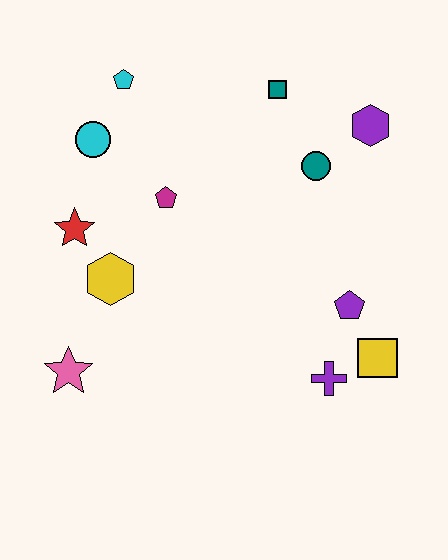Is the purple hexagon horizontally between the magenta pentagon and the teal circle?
No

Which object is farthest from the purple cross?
The cyan pentagon is farthest from the purple cross.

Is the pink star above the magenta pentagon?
No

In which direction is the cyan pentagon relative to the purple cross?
The cyan pentagon is above the purple cross.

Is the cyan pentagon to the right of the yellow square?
No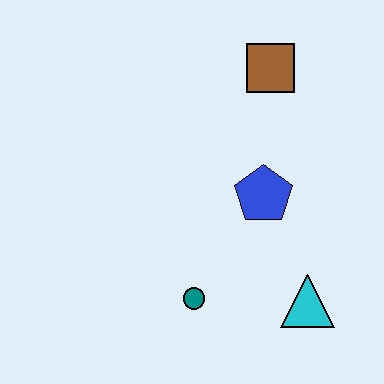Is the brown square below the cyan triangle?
No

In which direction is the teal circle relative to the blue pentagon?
The teal circle is below the blue pentagon.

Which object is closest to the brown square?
The blue pentagon is closest to the brown square.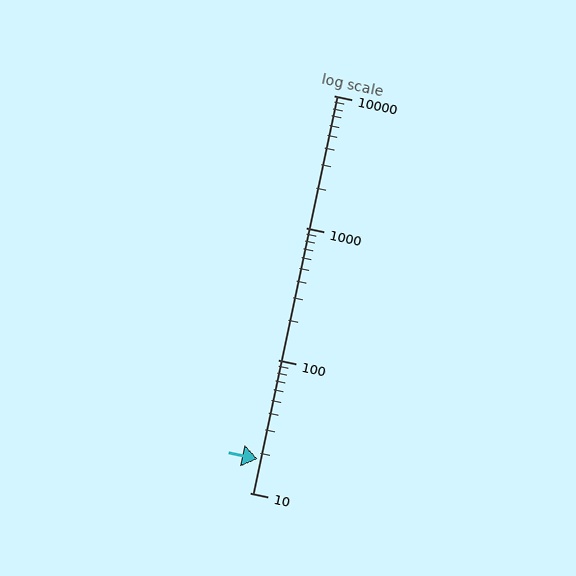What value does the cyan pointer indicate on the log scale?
The pointer indicates approximately 18.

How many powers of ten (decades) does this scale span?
The scale spans 3 decades, from 10 to 10000.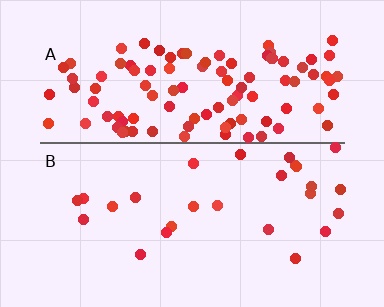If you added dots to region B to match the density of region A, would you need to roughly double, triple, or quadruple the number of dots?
Approximately quadruple.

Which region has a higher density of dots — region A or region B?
A (the top).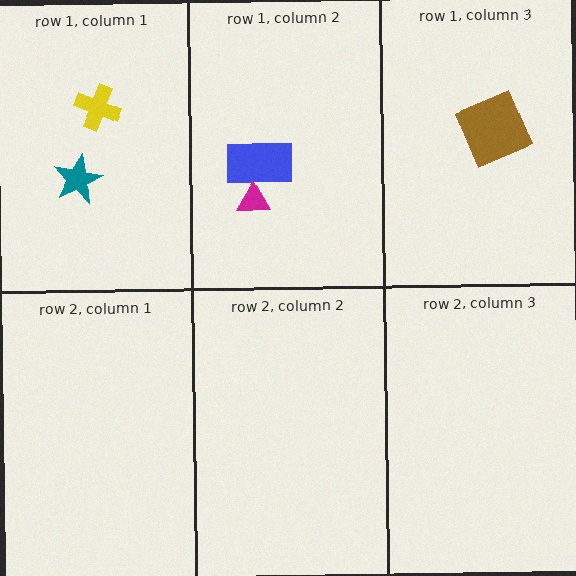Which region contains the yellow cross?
The row 1, column 1 region.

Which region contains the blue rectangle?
The row 1, column 2 region.